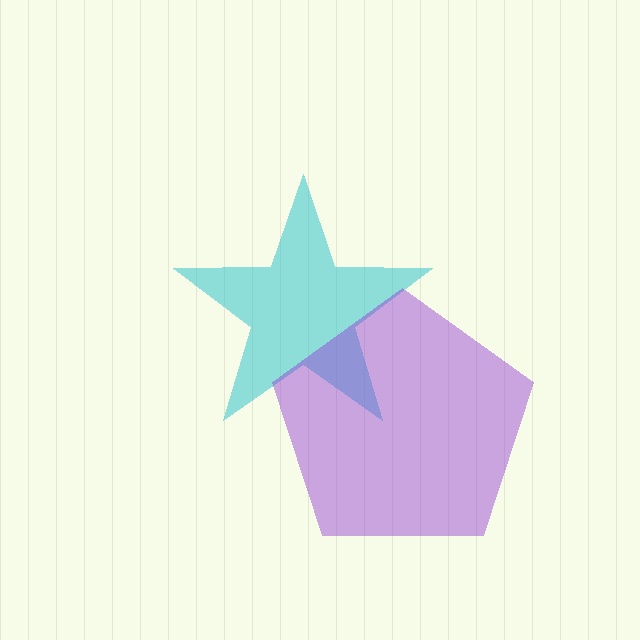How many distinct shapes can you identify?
There are 2 distinct shapes: a cyan star, a purple pentagon.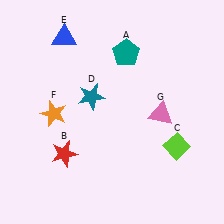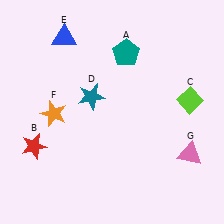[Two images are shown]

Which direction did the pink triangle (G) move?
The pink triangle (G) moved down.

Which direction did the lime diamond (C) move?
The lime diamond (C) moved up.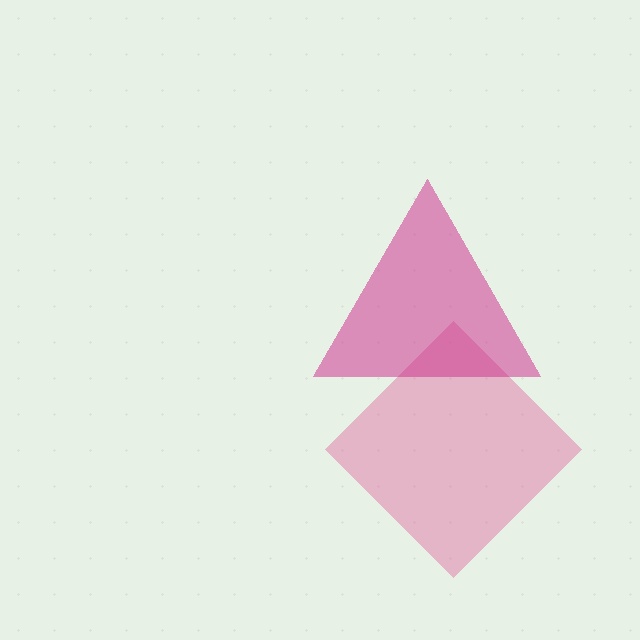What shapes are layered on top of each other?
The layered shapes are: a pink diamond, a magenta triangle.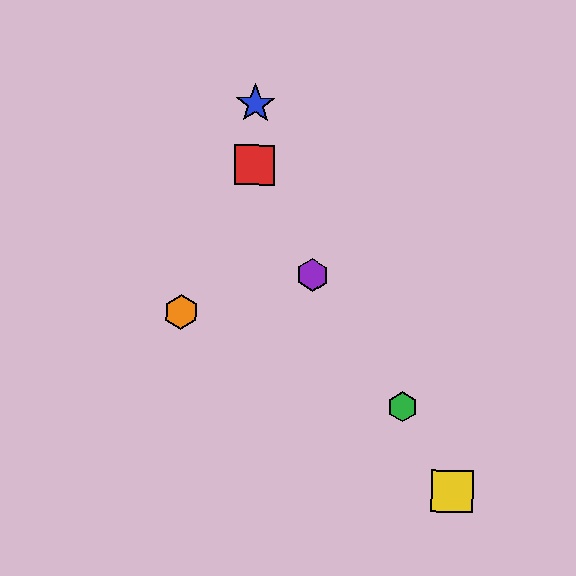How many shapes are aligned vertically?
2 shapes (the red square, the blue star) are aligned vertically.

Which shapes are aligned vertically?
The red square, the blue star are aligned vertically.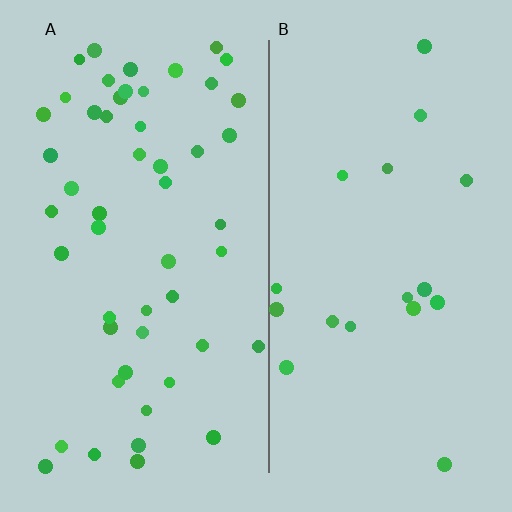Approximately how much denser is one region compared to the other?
Approximately 2.9× — region A over region B.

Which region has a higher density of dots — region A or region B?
A (the left).